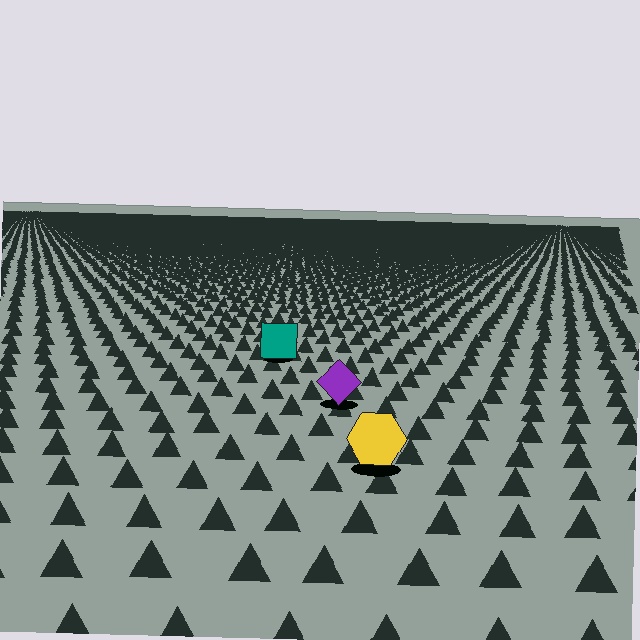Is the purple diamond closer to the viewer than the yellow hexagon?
No. The yellow hexagon is closer — you can tell from the texture gradient: the ground texture is coarser near it.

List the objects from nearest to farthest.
From nearest to farthest: the yellow hexagon, the purple diamond, the teal square.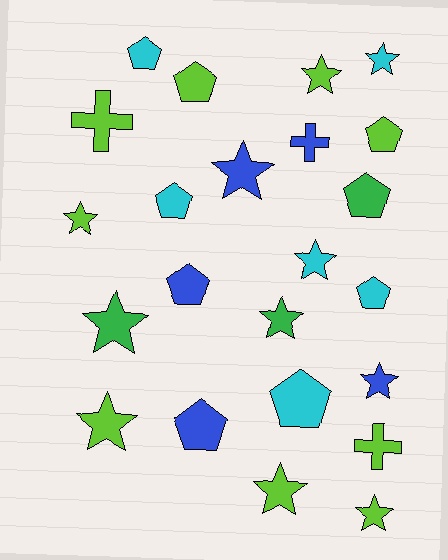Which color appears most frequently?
Lime, with 9 objects.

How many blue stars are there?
There are 2 blue stars.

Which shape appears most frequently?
Star, with 11 objects.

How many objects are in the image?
There are 23 objects.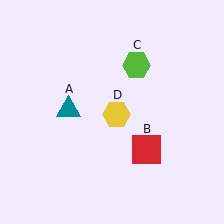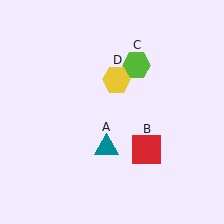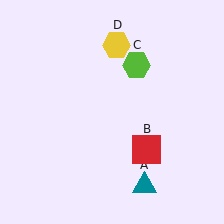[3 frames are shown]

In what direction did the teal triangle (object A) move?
The teal triangle (object A) moved down and to the right.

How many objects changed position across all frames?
2 objects changed position: teal triangle (object A), yellow hexagon (object D).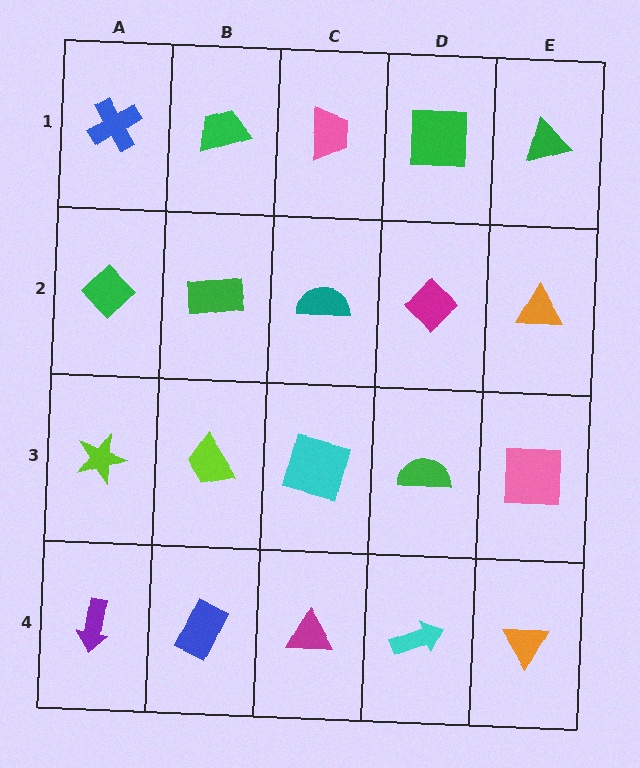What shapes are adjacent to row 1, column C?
A teal semicircle (row 2, column C), a green trapezoid (row 1, column B), a green square (row 1, column D).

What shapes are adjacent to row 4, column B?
A lime trapezoid (row 3, column B), a purple arrow (row 4, column A), a magenta triangle (row 4, column C).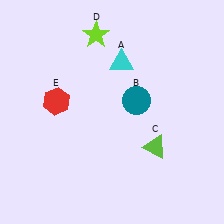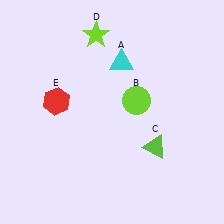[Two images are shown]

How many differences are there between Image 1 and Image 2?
There is 1 difference between the two images.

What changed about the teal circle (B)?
In Image 1, B is teal. In Image 2, it changed to lime.